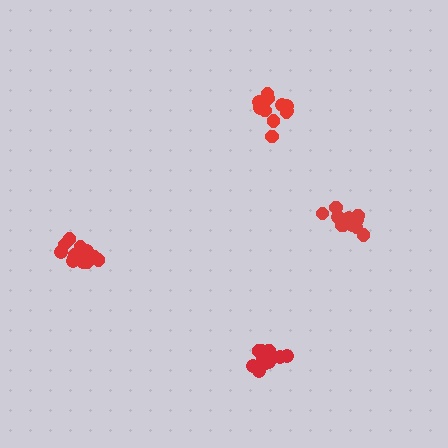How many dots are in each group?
Group 1: 14 dots, Group 2: 12 dots, Group 3: 14 dots, Group 4: 12 dots (52 total).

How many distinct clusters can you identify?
There are 4 distinct clusters.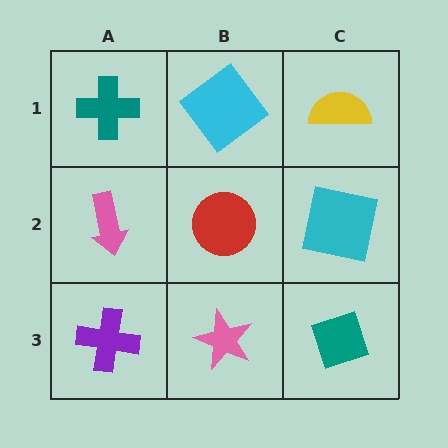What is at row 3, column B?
A pink star.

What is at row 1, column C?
A yellow semicircle.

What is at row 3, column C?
A teal diamond.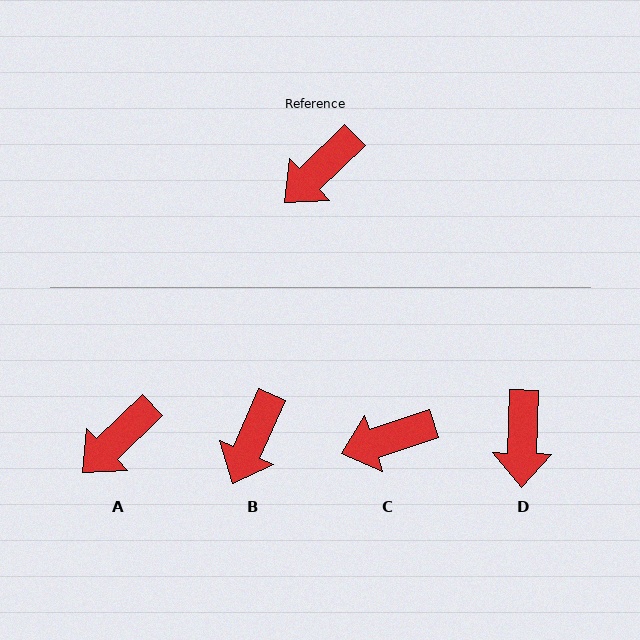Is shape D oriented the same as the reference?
No, it is off by about 44 degrees.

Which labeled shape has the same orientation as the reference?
A.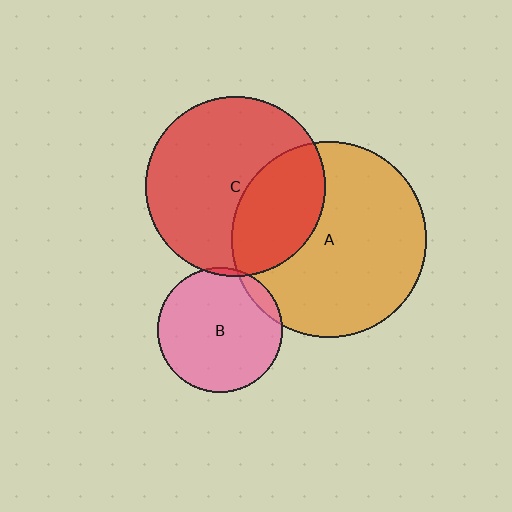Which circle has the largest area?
Circle A (orange).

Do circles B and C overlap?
Yes.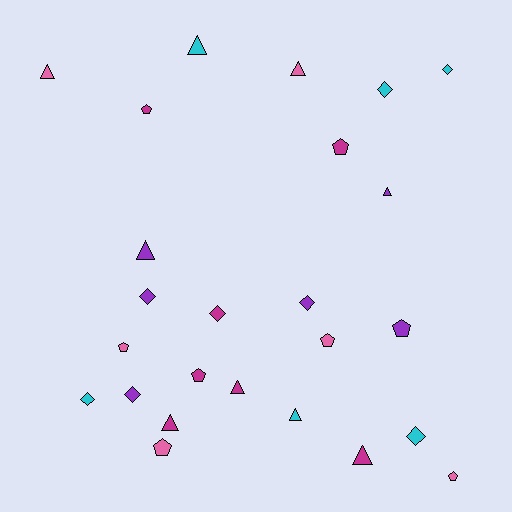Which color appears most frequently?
Magenta, with 7 objects.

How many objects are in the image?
There are 25 objects.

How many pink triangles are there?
There are 2 pink triangles.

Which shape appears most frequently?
Triangle, with 9 objects.